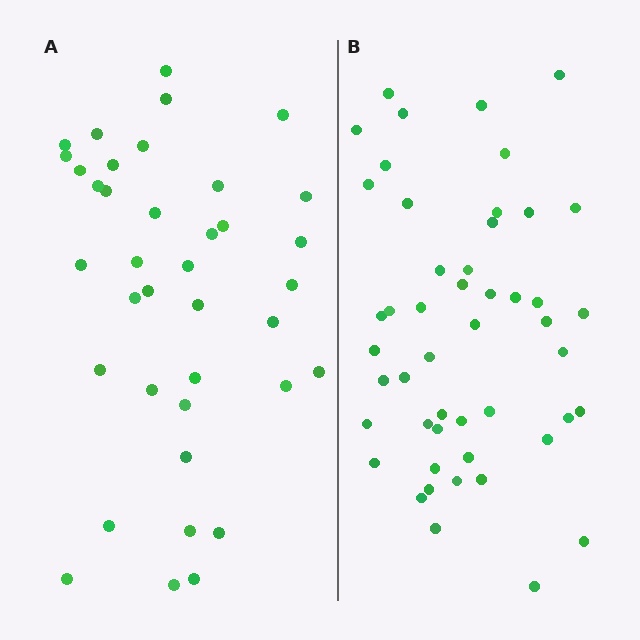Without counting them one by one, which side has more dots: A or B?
Region B (the right region) has more dots.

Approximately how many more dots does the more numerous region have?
Region B has roughly 12 or so more dots than region A.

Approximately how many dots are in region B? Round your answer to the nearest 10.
About 50 dots. (The exact count is 49, which rounds to 50.)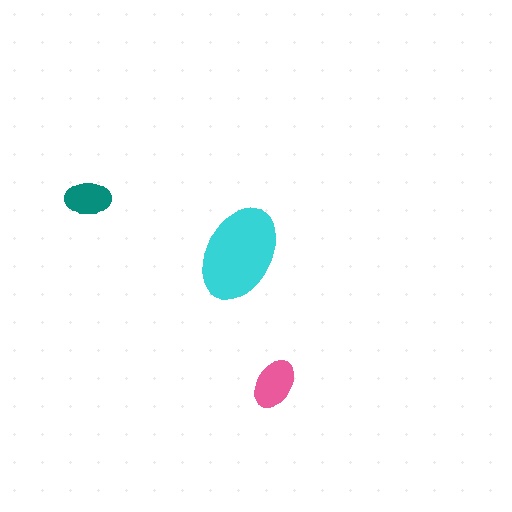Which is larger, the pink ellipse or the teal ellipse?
The pink one.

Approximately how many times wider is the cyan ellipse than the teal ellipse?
About 2 times wider.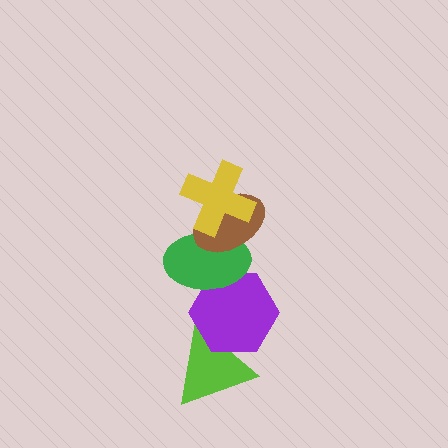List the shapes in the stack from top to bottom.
From top to bottom: the yellow cross, the brown ellipse, the green ellipse, the purple hexagon, the lime triangle.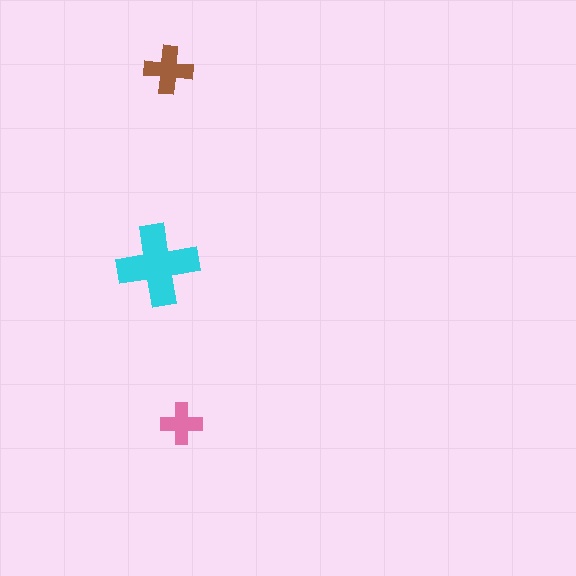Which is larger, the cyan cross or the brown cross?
The cyan one.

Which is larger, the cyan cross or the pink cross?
The cyan one.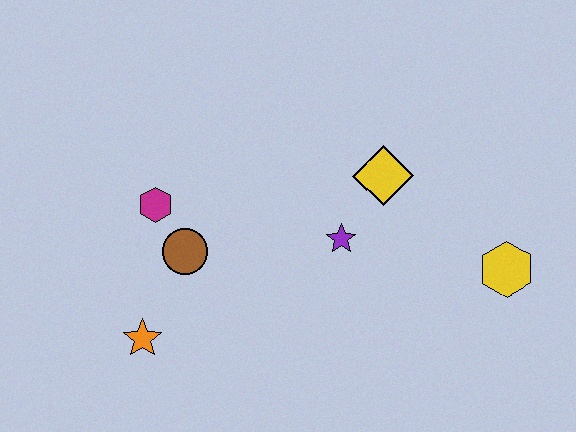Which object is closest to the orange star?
The brown circle is closest to the orange star.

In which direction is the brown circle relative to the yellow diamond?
The brown circle is to the left of the yellow diamond.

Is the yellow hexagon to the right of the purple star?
Yes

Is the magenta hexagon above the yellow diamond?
No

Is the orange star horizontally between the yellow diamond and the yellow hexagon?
No